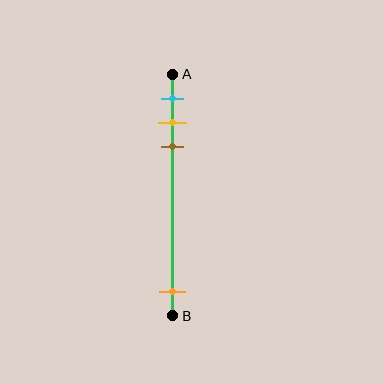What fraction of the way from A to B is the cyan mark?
The cyan mark is approximately 10% (0.1) of the way from A to B.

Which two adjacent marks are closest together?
The yellow and brown marks are the closest adjacent pair.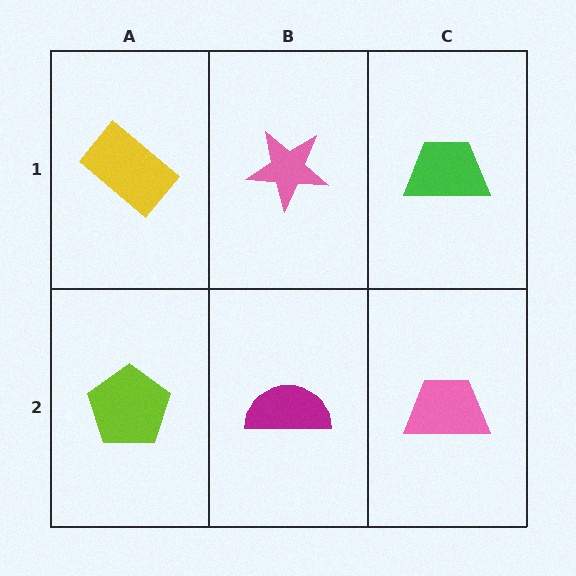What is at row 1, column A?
A yellow rectangle.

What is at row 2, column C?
A pink trapezoid.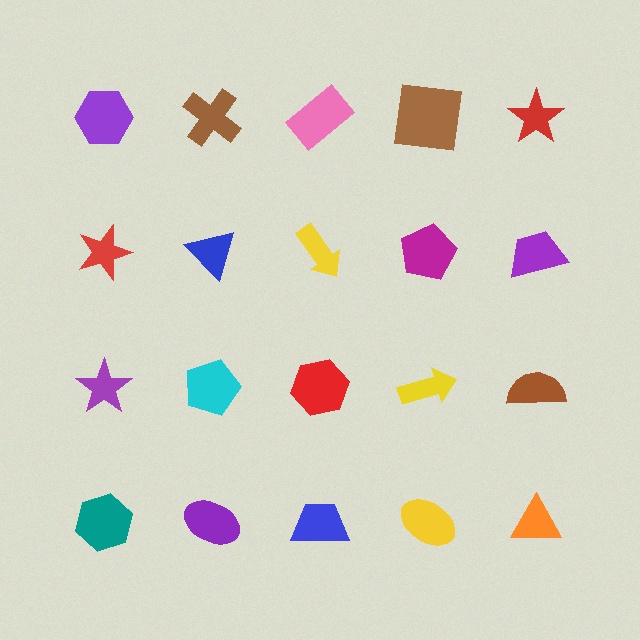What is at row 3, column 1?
A purple star.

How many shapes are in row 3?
5 shapes.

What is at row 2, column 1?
A red star.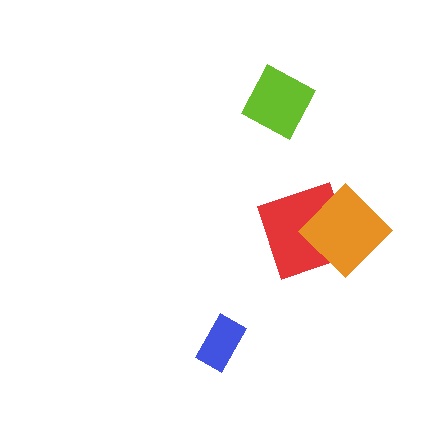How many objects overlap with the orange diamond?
1 object overlaps with the orange diamond.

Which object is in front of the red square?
The orange diamond is in front of the red square.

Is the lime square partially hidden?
No, no other shape covers it.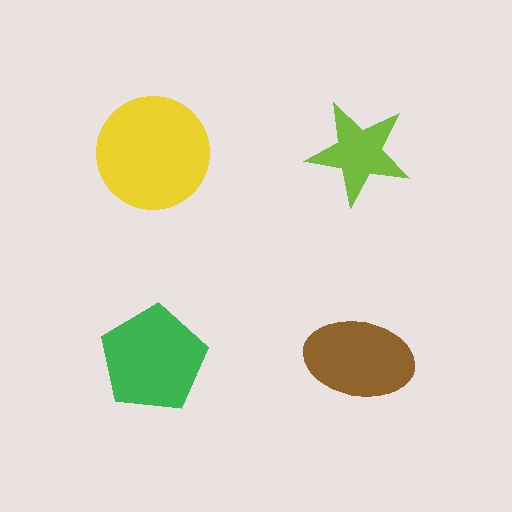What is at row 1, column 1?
A yellow circle.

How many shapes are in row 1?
2 shapes.